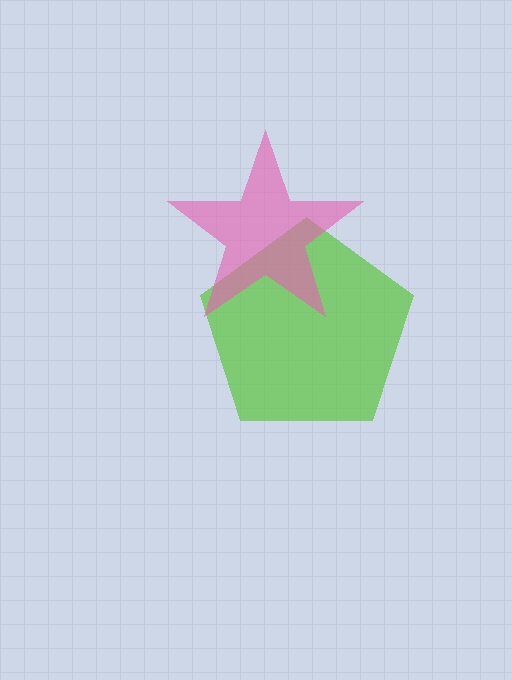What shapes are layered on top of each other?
The layered shapes are: a lime pentagon, a pink star.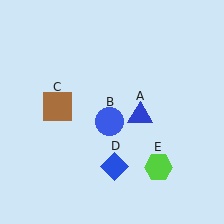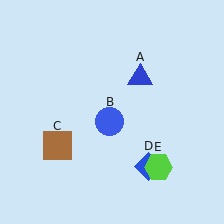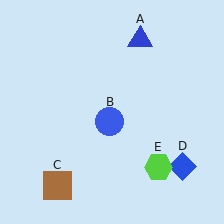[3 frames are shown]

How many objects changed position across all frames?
3 objects changed position: blue triangle (object A), brown square (object C), blue diamond (object D).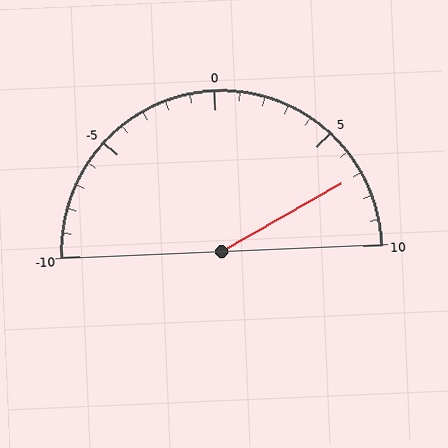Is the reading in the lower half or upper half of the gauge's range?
The reading is in the upper half of the range (-10 to 10).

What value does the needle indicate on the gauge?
The needle indicates approximately 7.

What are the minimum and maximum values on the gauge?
The gauge ranges from -10 to 10.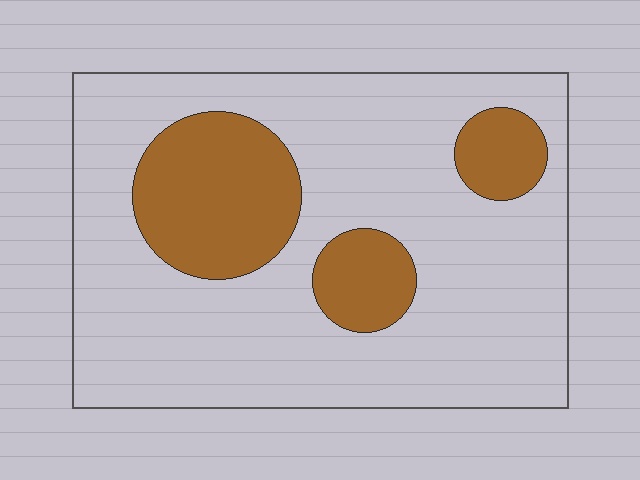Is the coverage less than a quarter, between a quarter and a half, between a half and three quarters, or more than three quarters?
Less than a quarter.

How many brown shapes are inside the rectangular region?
3.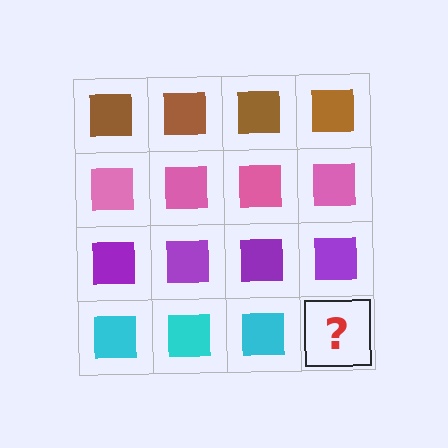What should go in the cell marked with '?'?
The missing cell should contain a cyan square.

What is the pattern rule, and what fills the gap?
The rule is that each row has a consistent color. The gap should be filled with a cyan square.